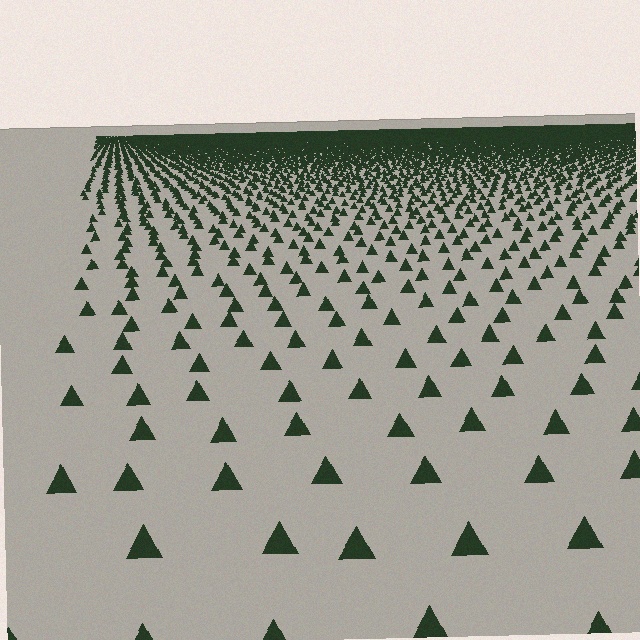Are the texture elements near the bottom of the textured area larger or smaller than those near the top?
Larger. Near the bottom, elements are closer to the viewer and appear at a bigger on-screen size.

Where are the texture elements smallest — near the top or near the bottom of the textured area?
Near the top.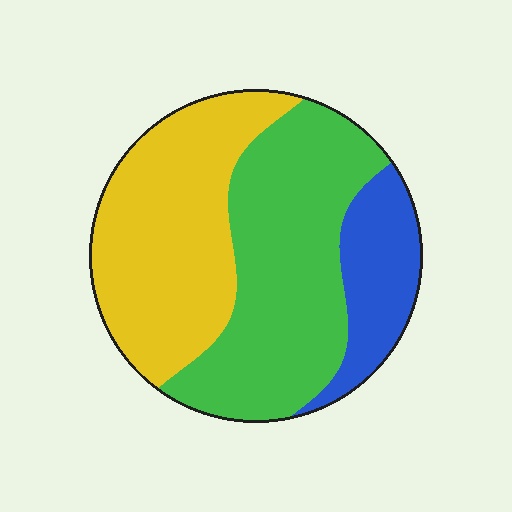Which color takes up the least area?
Blue, at roughly 15%.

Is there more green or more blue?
Green.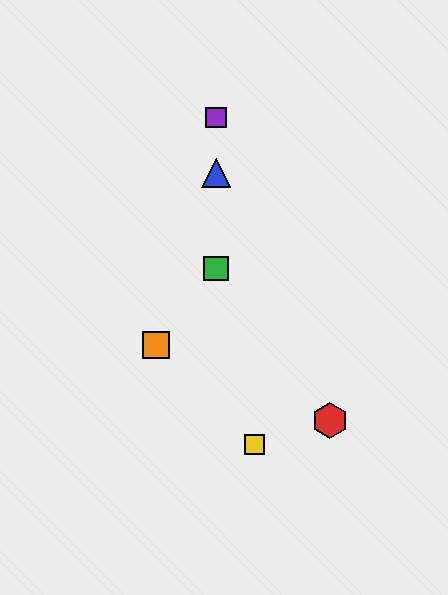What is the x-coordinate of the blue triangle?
The blue triangle is at x≈216.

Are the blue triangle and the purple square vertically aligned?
Yes, both are at x≈216.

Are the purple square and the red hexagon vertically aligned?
No, the purple square is at x≈216 and the red hexagon is at x≈330.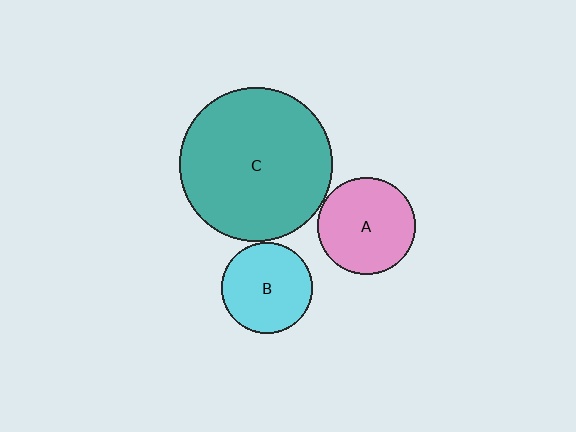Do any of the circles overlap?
No, none of the circles overlap.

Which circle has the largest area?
Circle C (teal).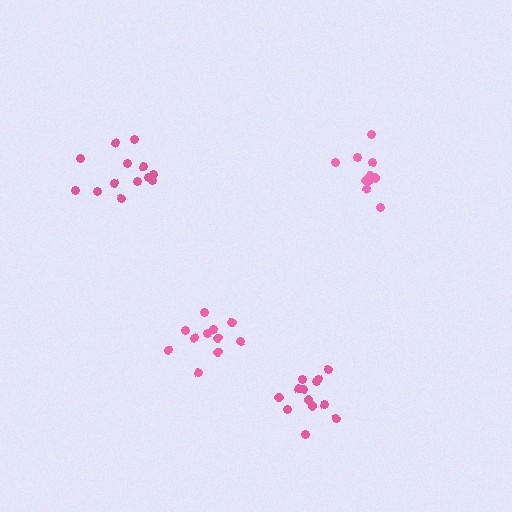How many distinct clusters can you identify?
There are 4 distinct clusters.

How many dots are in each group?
Group 1: 13 dots, Group 2: 11 dots, Group 3: 13 dots, Group 4: 10 dots (47 total).